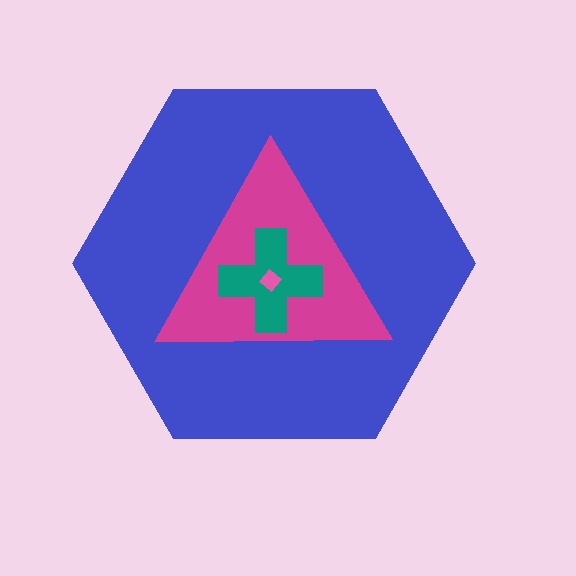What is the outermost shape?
The blue hexagon.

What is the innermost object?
The pink diamond.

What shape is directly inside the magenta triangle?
The teal cross.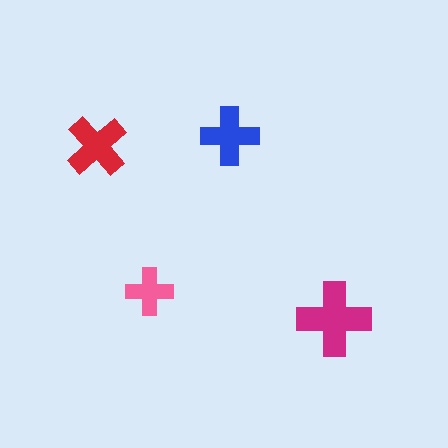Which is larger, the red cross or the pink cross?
The red one.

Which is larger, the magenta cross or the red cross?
The magenta one.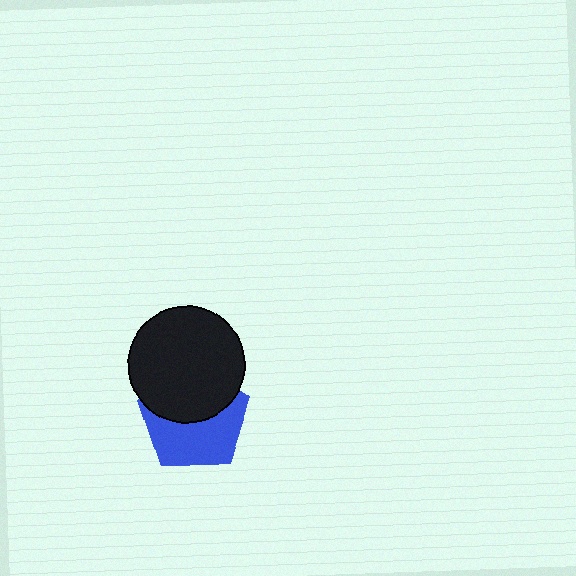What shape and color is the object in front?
The object in front is a black circle.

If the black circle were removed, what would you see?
You would see the complete blue pentagon.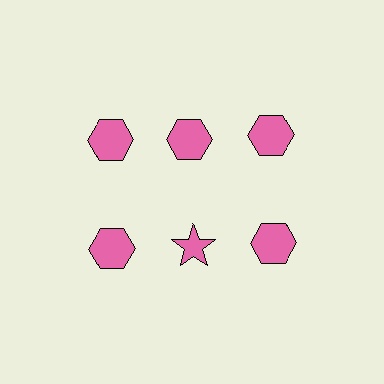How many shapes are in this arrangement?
There are 6 shapes arranged in a grid pattern.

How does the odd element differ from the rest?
It has a different shape: star instead of hexagon.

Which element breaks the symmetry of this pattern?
The pink star in the second row, second from left column breaks the symmetry. All other shapes are pink hexagons.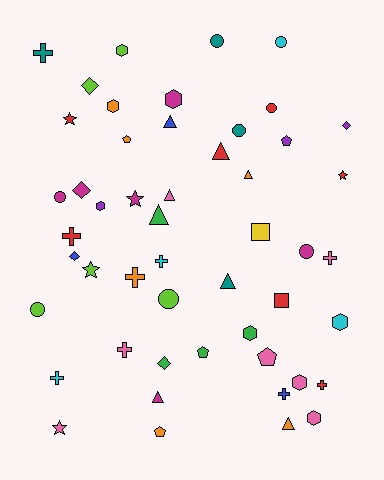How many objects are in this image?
There are 50 objects.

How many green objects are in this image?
There are 4 green objects.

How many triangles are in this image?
There are 8 triangles.